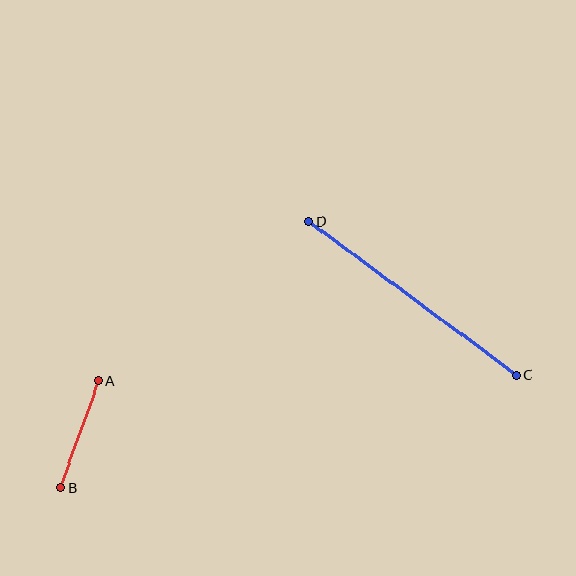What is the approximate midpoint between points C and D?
The midpoint is at approximately (413, 298) pixels.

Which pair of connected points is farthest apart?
Points C and D are farthest apart.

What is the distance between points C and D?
The distance is approximately 258 pixels.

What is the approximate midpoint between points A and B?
The midpoint is at approximately (80, 434) pixels.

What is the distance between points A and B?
The distance is approximately 114 pixels.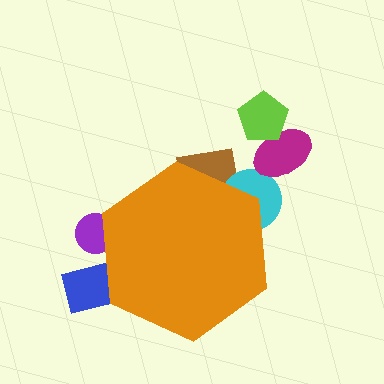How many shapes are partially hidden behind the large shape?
4 shapes are partially hidden.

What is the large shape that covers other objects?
An orange hexagon.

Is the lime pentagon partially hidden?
No, the lime pentagon is fully visible.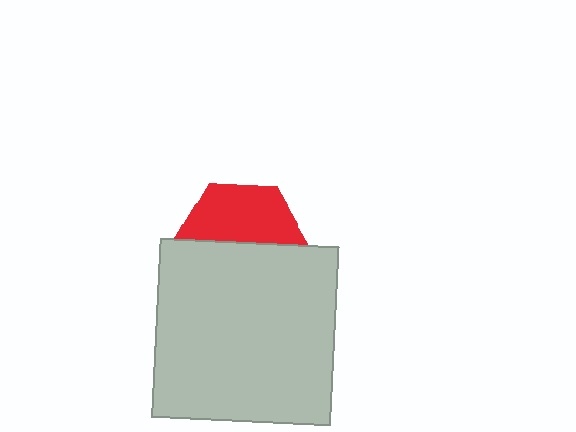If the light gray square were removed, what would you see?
You would see the complete red hexagon.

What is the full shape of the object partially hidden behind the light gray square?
The partially hidden object is a red hexagon.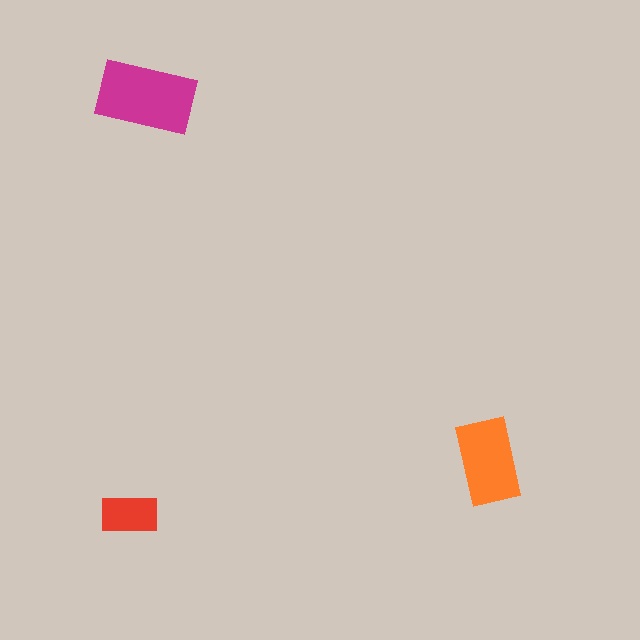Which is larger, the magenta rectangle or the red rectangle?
The magenta one.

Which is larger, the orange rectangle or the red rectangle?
The orange one.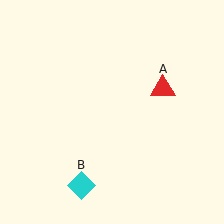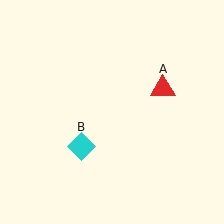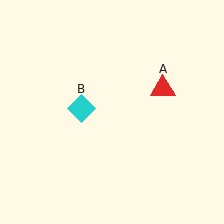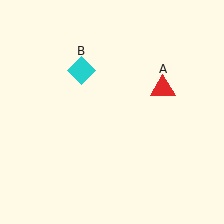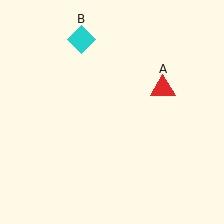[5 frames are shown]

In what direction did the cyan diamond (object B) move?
The cyan diamond (object B) moved up.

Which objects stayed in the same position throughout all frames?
Red triangle (object A) remained stationary.